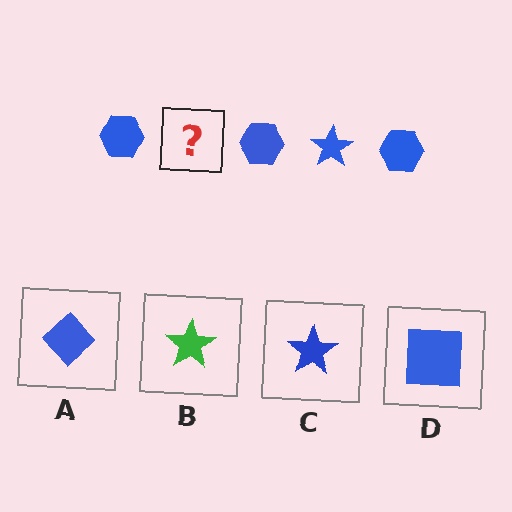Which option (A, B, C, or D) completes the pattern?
C.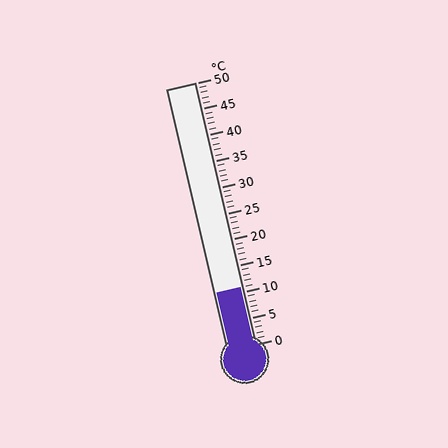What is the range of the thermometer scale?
The thermometer scale ranges from 0°C to 50°C.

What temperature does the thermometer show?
The thermometer shows approximately 11°C.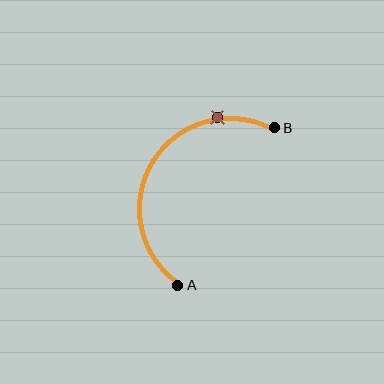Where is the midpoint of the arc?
The arc midpoint is the point on the curve farthest from the straight line joining A and B. It sits to the left of that line.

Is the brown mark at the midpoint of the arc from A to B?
No. The brown mark lies on the arc but is closer to endpoint B. The arc midpoint would be at the point on the curve equidistant along the arc from both A and B.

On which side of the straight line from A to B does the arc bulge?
The arc bulges to the left of the straight line connecting A and B.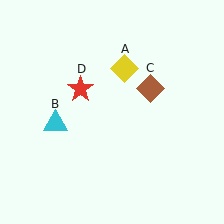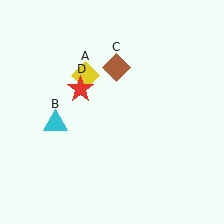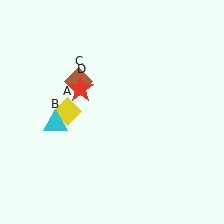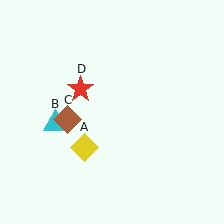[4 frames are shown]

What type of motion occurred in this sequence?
The yellow diamond (object A), brown diamond (object C) rotated counterclockwise around the center of the scene.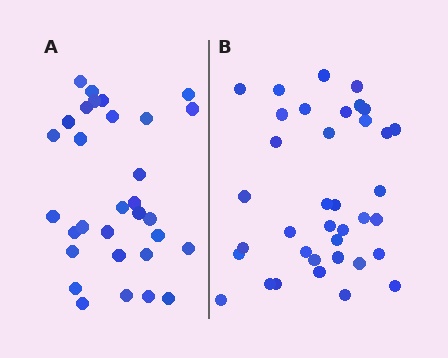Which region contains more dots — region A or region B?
Region B (the right region) has more dots.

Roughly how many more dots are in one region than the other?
Region B has about 6 more dots than region A.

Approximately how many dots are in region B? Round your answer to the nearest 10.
About 40 dots. (The exact count is 37, which rounds to 40.)